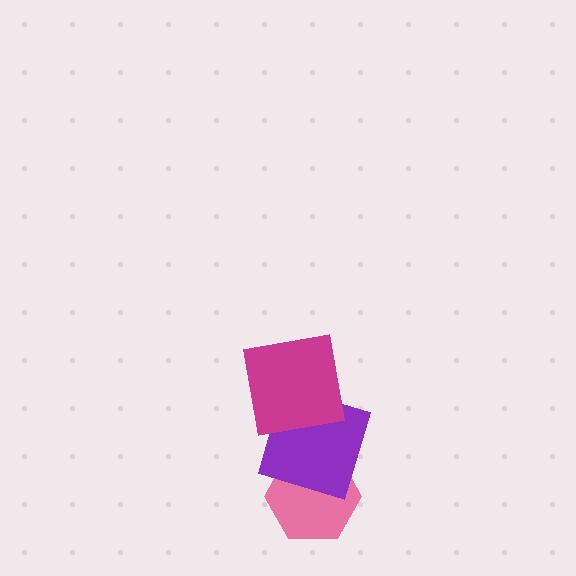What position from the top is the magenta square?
The magenta square is 1st from the top.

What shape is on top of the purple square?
The magenta square is on top of the purple square.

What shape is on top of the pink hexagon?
The purple square is on top of the pink hexagon.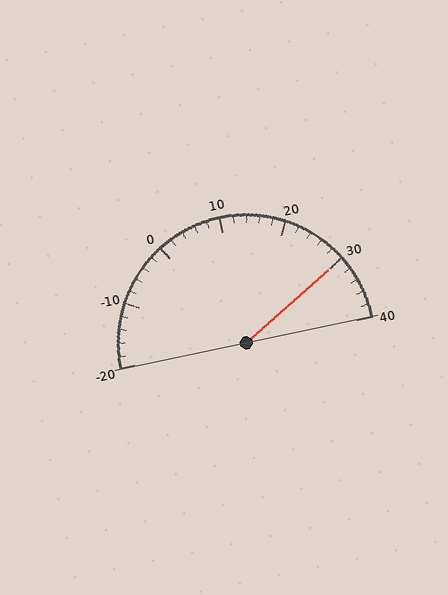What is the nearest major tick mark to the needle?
The nearest major tick mark is 30.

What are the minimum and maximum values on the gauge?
The gauge ranges from -20 to 40.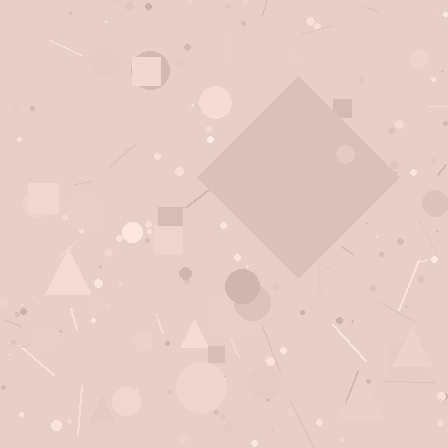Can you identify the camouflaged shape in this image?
The camouflaged shape is a diamond.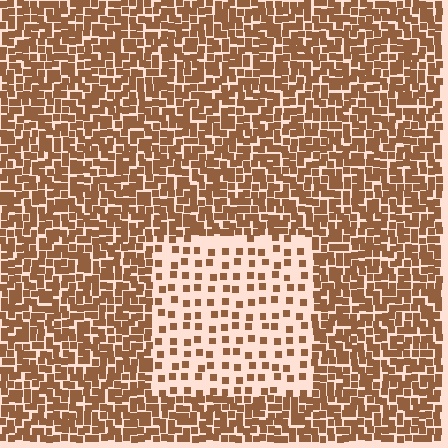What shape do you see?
I see a rectangle.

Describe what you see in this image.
The image contains small brown elements arranged at two different densities. A rectangle-shaped region is visible where the elements are less densely packed than the surrounding area.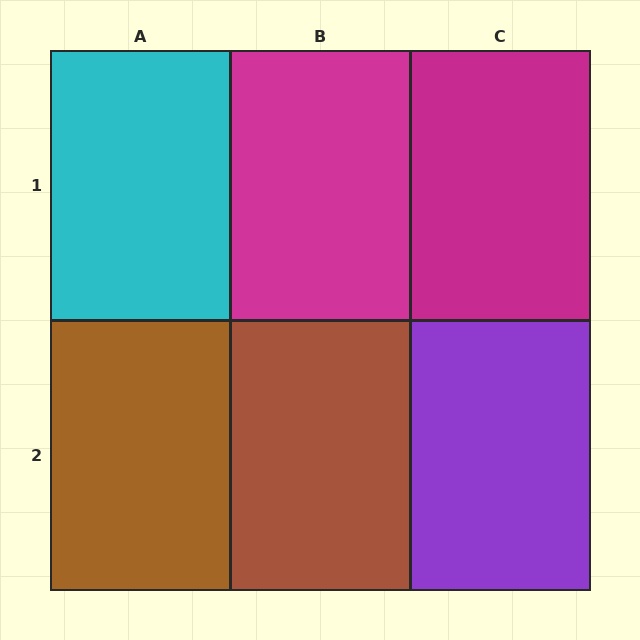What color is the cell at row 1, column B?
Magenta.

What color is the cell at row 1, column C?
Magenta.